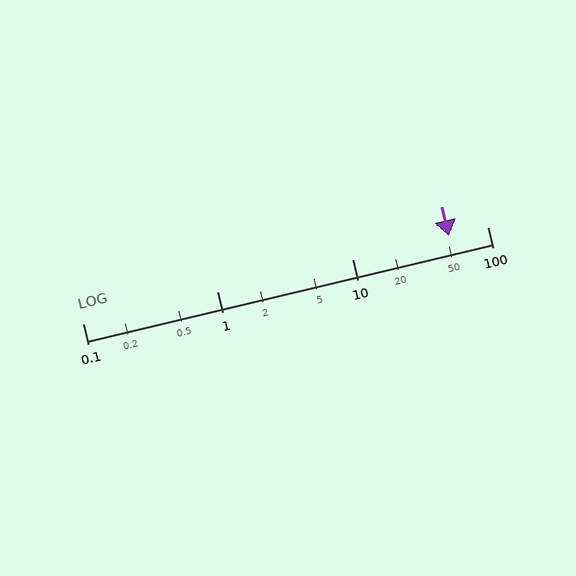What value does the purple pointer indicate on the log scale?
The pointer indicates approximately 52.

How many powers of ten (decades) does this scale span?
The scale spans 3 decades, from 0.1 to 100.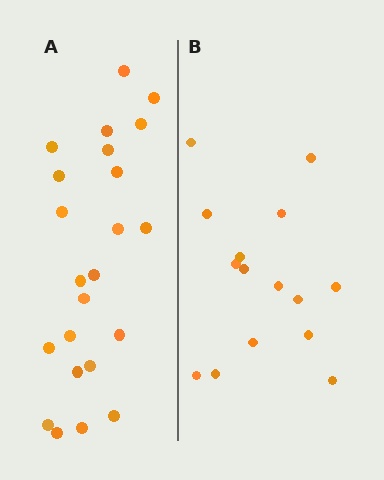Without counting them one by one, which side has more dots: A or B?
Region A (the left region) has more dots.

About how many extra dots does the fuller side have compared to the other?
Region A has roughly 8 or so more dots than region B.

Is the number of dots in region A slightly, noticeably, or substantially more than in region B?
Region A has substantially more. The ratio is roughly 1.5 to 1.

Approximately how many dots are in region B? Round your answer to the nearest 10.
About 20 dots. (The exact count is 15, which rounds to 20.)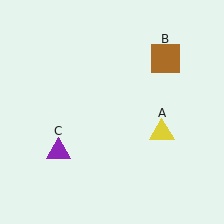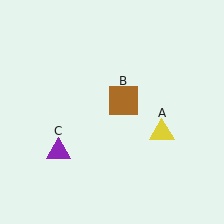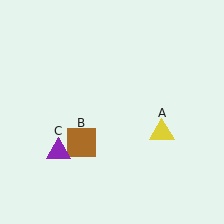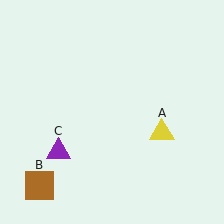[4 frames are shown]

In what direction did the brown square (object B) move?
The brown square (object B) moved down and to the left.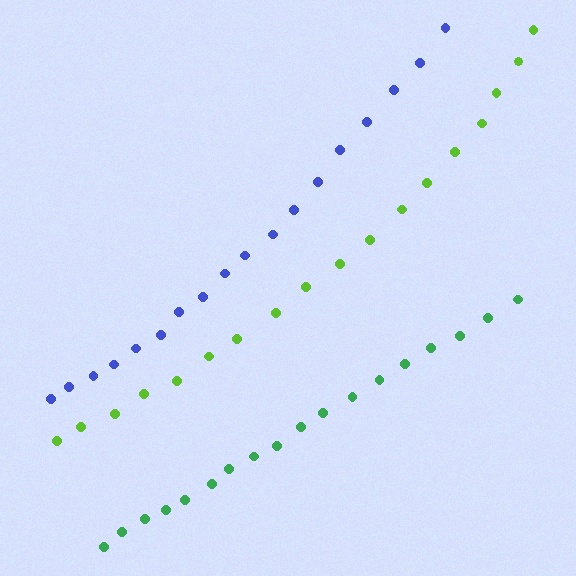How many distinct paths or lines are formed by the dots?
There are 3 distinct paths.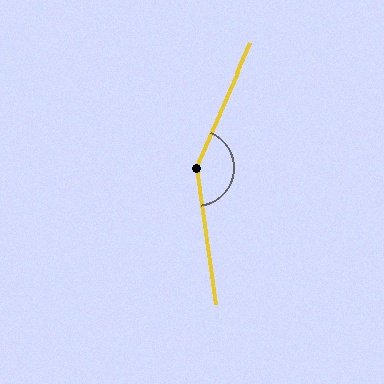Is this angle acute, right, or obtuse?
It is obtuse.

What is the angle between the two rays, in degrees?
Approximately 148 degrees.